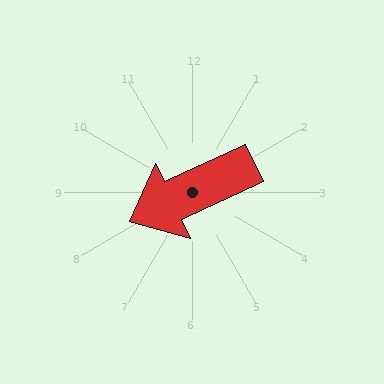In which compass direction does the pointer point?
Southwest.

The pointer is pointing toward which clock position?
Roughly 8 o'clock.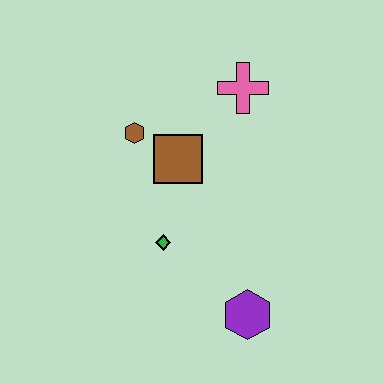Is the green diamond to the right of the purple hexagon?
No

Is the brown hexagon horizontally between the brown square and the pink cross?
No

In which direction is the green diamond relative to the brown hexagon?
The green diamond is below the brown hexagon.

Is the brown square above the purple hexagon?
Yes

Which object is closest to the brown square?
The brown hexagon is closest to the brown square.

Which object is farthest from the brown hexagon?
The purple hexagon is farthest from the brown hexagon.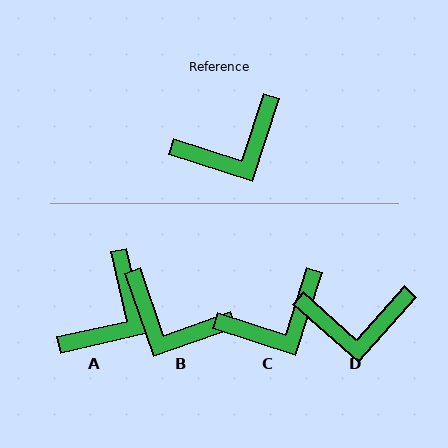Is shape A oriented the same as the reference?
No, it is off by about 31 degrees.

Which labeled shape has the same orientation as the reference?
C.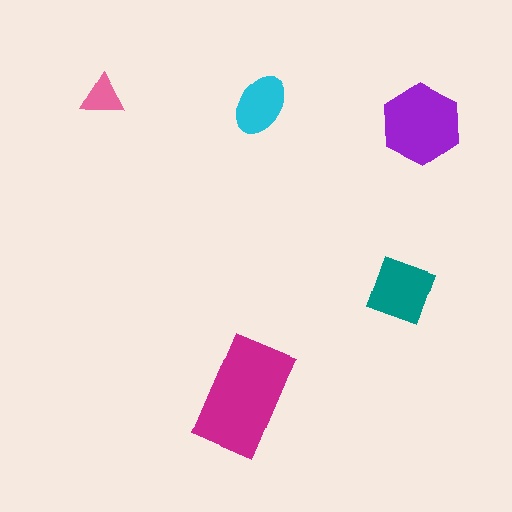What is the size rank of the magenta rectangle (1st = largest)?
1st.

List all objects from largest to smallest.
The magenta rectangle, the purple hexagon, the teal square, the cyan ellipse, the pink triangle.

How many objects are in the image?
There are 5 objects in the image.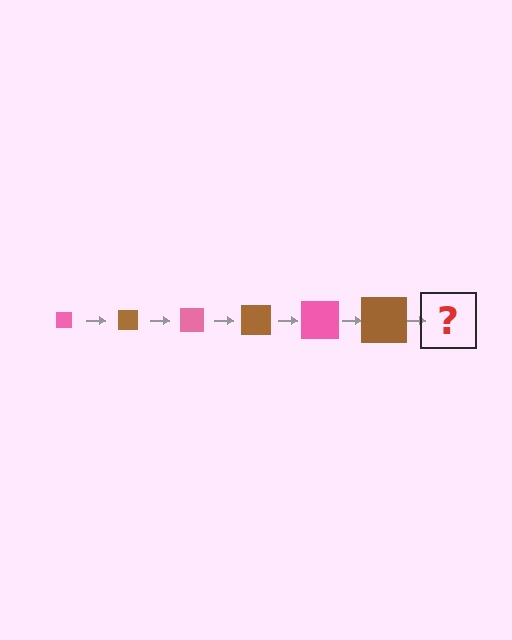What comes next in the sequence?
The next element should be a pink square, larger than the previous one.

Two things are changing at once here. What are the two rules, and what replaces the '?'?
The two rules are that the square grows larger each step and the color cycles through pink and brown. The '?' should be a pink square, larger than the previous one.